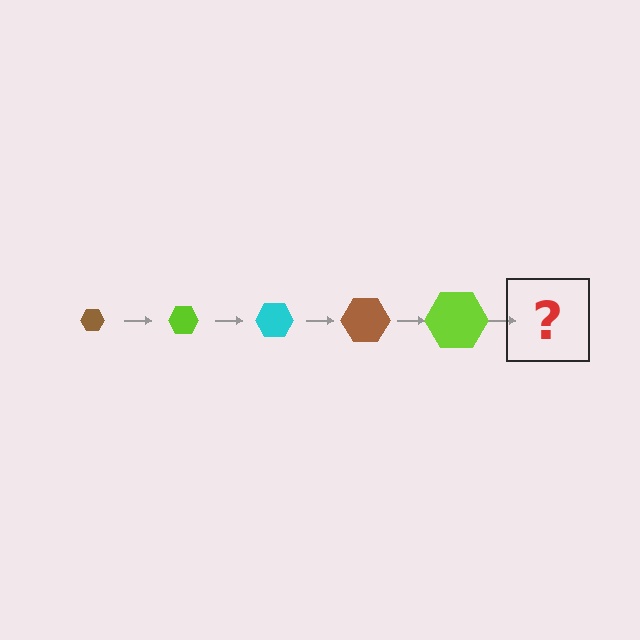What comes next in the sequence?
The next element should be a cyan hexagon, larger than the previous one.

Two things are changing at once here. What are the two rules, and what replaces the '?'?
The two rules are that the hexagon grows larger each step and the color cycles through brown, lime, and cyan. The '?' should be a cyan hexagon, larger than the previous one.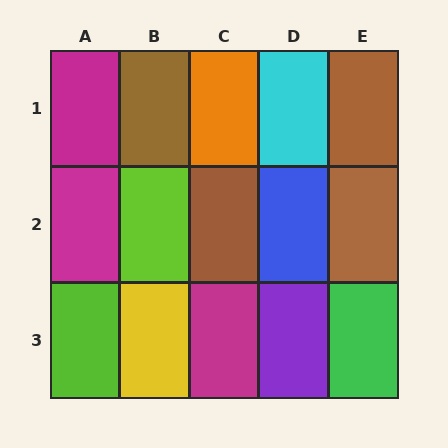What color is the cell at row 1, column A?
Magenta.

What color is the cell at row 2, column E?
Brown.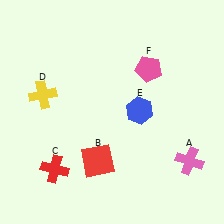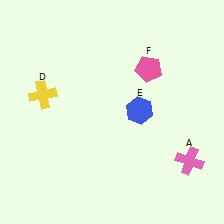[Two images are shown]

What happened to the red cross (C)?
The red cross (C) was removed in Image 2. It was in the bottom-left area of Image 1.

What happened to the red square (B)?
The red square (B) was removed in Image 2. It was in the bottom-left area of Image 1.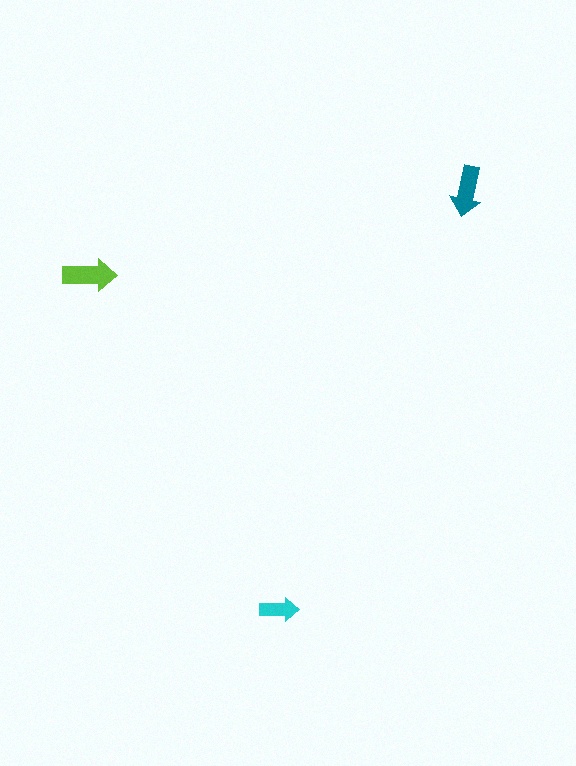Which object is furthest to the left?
The lime arrow is leftmost.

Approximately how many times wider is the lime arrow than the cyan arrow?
About 1.5 times wider.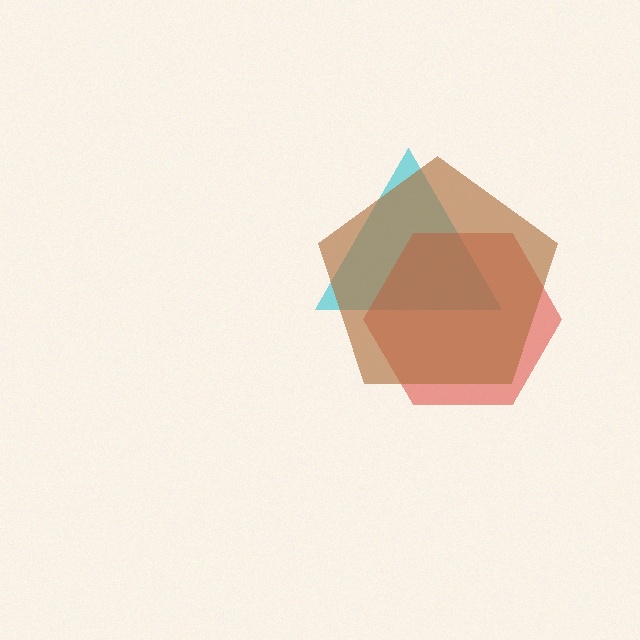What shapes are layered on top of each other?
The layered shapes are: a cyan triangle, a red hexagon, a brown pentagon.